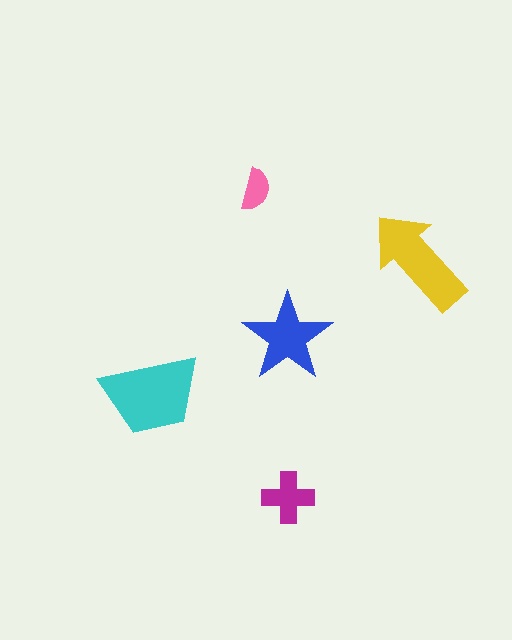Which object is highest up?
The pink semicircle is topmost.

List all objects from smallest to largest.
The pink semicircle, the magenta cross, the blue star, the yellow arrow, the cyan trapezoid.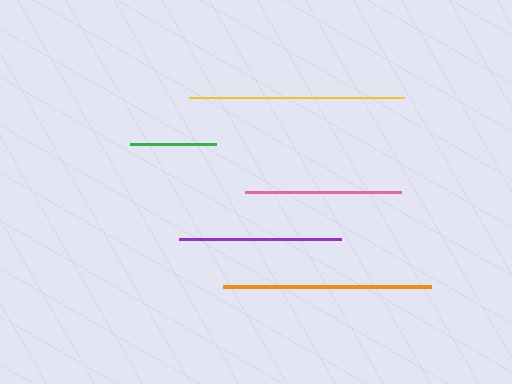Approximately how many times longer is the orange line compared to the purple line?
The orange line is approximately 1.3 times the length of the purple line.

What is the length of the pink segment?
The pink segment is approximately 156 pixels long.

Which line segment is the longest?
The yellow line is the longest at approximately 214 pixels.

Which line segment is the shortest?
The green line is the shortest at approximately 87 pixels.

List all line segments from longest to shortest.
From longest to shortest: yellow, orange, purple, pink, green.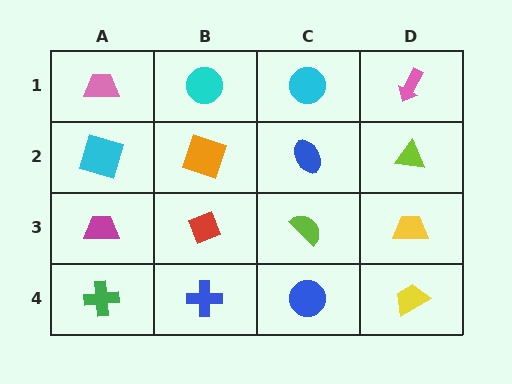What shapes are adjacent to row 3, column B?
An orange square (row 2, column B), a blue cross (row 4, column B), a magenta trapezoid (row 3, column A), a lime semicircle (row 3, column C).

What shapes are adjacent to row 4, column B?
A red diamond (row 3, column B), a green cross (row 4, column A), a blue circle (row 4, column C).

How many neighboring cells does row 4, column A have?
2.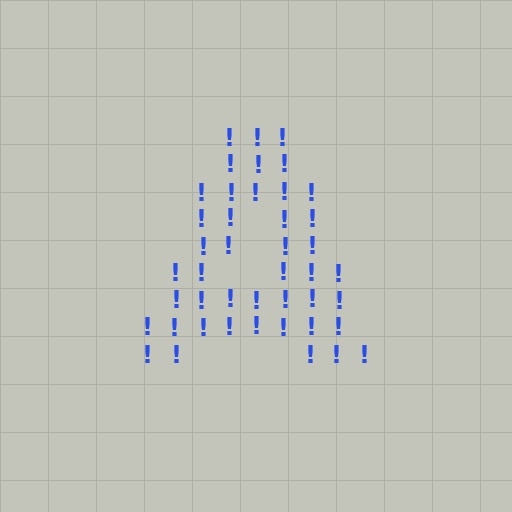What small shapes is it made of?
It is made of small exclamation marks.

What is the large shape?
The large shape is the letter A.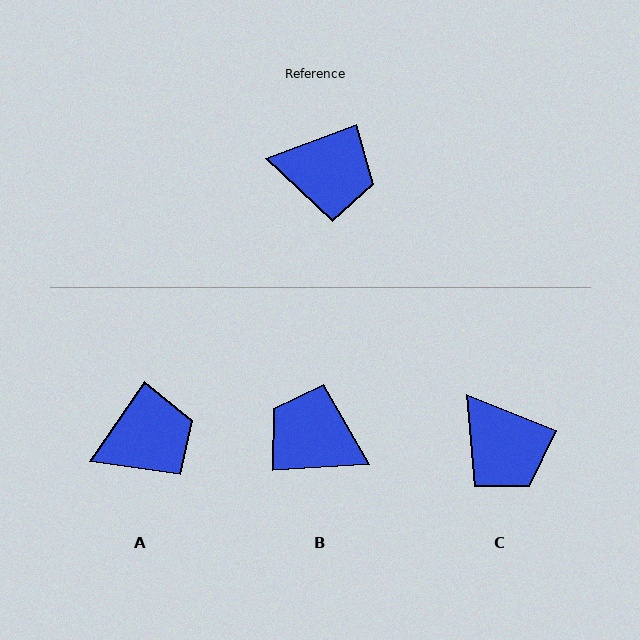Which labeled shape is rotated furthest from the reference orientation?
B, about 163 degrees away.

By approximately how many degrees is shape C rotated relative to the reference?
Approximately 41 degrees clockwise.